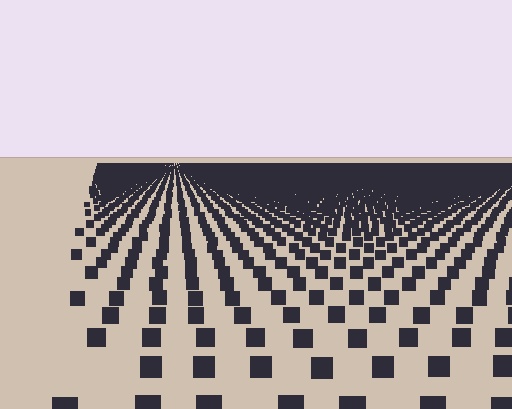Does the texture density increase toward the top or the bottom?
Density increases toward the top.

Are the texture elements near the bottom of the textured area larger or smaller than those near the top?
Larger. Near the bottom, elements are closer to the viewer and appear at a bigger on-screen size.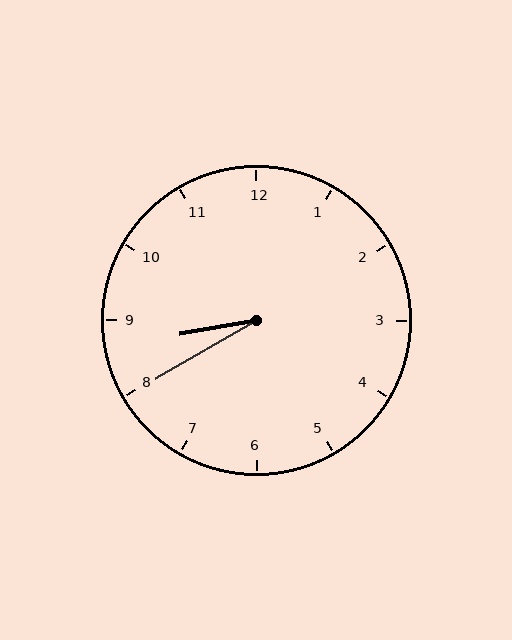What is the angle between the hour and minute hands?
Approximately 20 degrees.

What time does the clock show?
8:40.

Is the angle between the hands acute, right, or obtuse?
It is acute.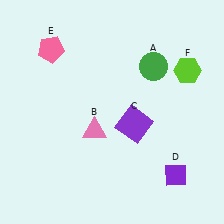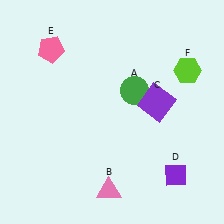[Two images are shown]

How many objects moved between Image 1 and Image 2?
3 objects moved between the two images.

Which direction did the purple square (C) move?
The purple square (C) moved right.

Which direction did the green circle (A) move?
The green circle (A) moved down.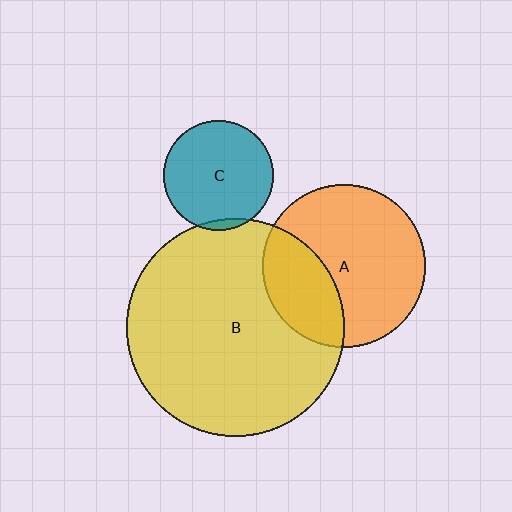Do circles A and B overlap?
Yes.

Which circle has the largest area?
Circle B (yellow).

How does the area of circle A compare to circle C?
Approximately 2.2 times.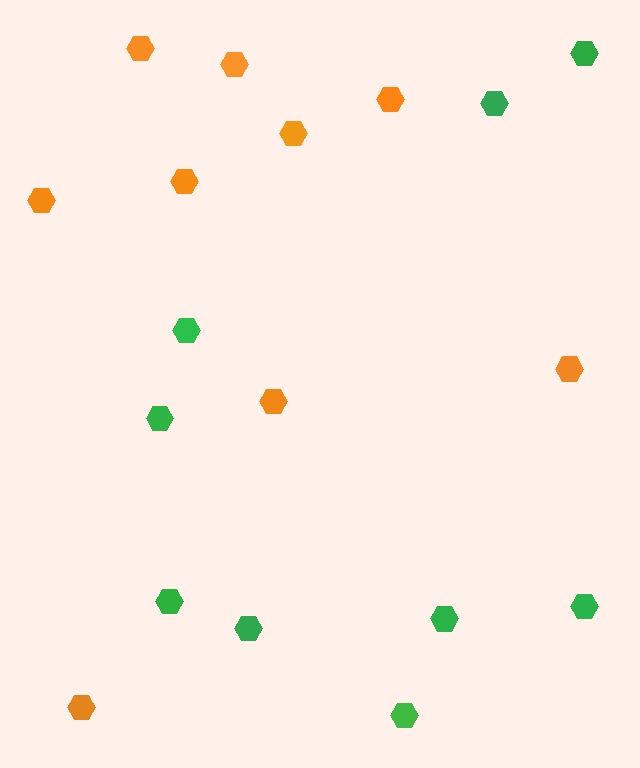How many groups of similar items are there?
There are 2 groups: one group of green hexagons (9) and one group of orange hexagons (9).